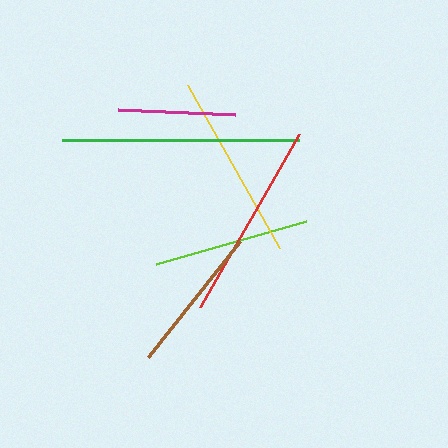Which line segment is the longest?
The green line is the longest at approximately 237 pixels.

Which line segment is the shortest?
The magenta line is the shortest at approximately 117 pixels.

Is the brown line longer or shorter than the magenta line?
The brown line is longer than the magenta line.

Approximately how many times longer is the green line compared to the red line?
The green line is approximately 1.2 times the length of the red line.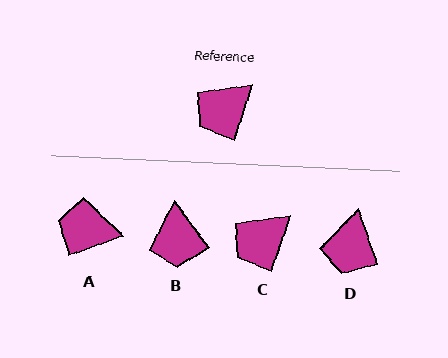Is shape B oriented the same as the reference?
No, it is off by about 55 degrees.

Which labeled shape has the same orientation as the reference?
C.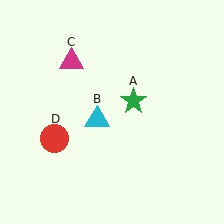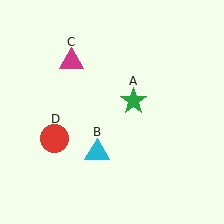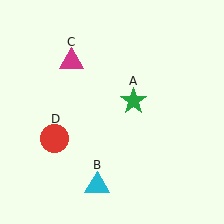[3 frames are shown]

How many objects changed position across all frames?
1 object changed position: cyan triangle (object B).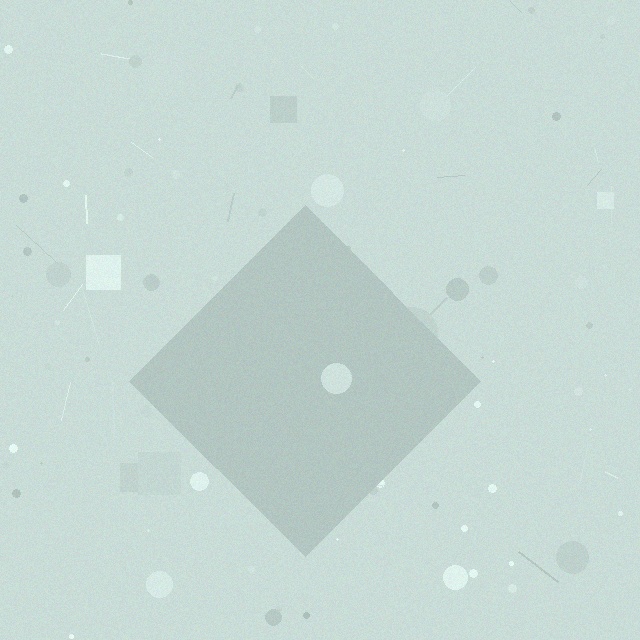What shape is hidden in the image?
A diamond is hidden in the image.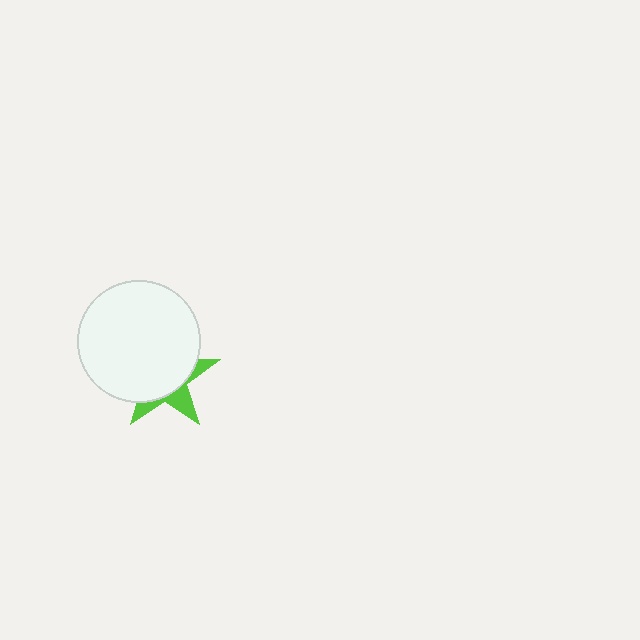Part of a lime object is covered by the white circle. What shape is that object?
It is a star.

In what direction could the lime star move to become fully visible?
The lime star could move toward the lower-right. That would shift it out from behind the white circle entirely.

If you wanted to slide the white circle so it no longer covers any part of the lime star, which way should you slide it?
Slide it toward the upper-left — that is the most direct way to separate the two shapes.